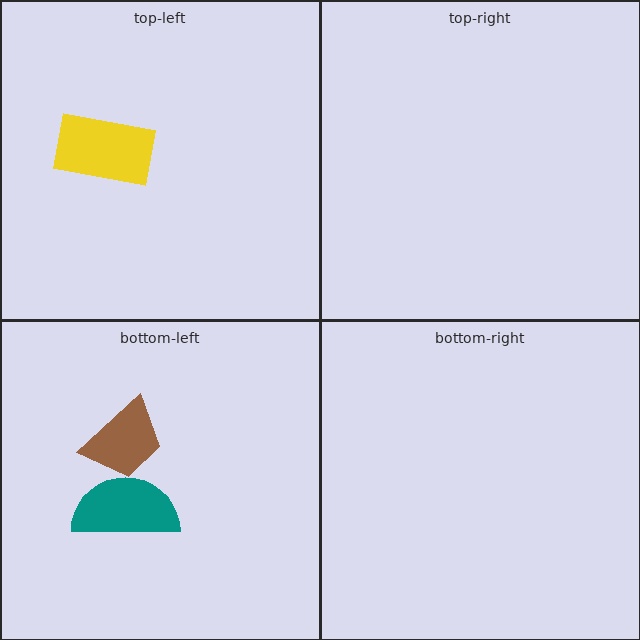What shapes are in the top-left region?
The yellow rectangle.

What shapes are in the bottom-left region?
The brown trapezoid, the teal semicircle.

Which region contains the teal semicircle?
The bottom-left region.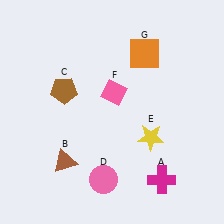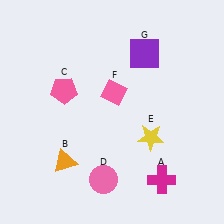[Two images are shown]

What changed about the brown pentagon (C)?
In Image 1, C is brown. In Image 2, it changed to pink.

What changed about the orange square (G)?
In Image 1, G is orange. In Image 2, it changed to purple.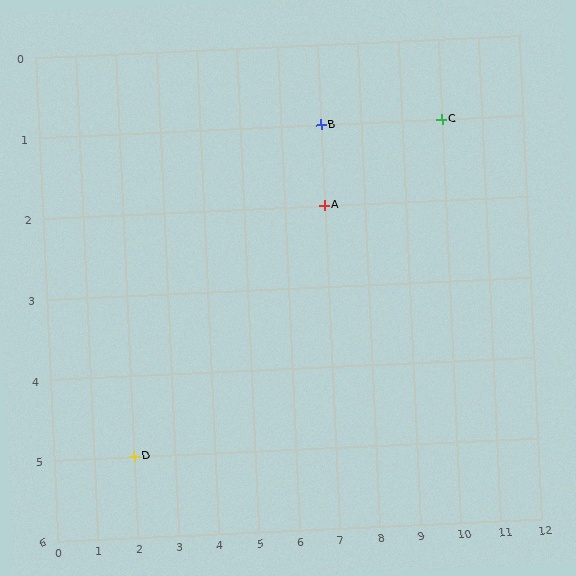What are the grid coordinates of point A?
Point A is at grid coordinates (7, 2).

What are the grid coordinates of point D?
Point D is at grid coordinates (2, 5).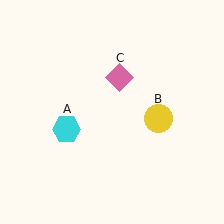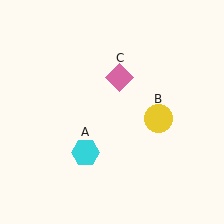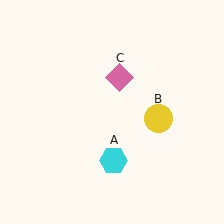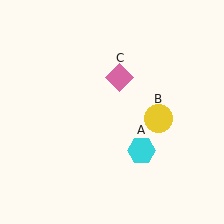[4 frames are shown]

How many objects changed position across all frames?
1 object changed position: cyan hexagon (object A).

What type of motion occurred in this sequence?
The cyan hexagon (object A) rotated counterclockwise around the center of the scene.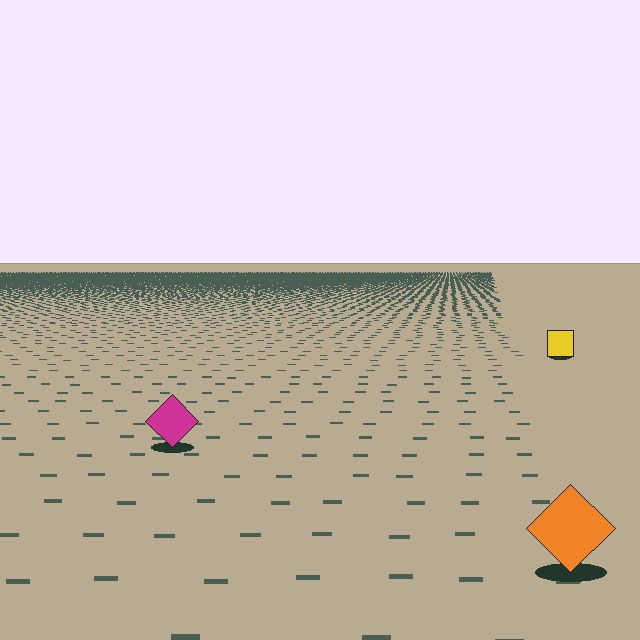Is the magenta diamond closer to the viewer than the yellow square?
Yes. The magenta diamond is closer — you can tell from the texture gradient: the ground texture is coarser near it.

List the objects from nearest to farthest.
From nearest to farthest: the orange diamond, the magenta diamond, the yellow square.